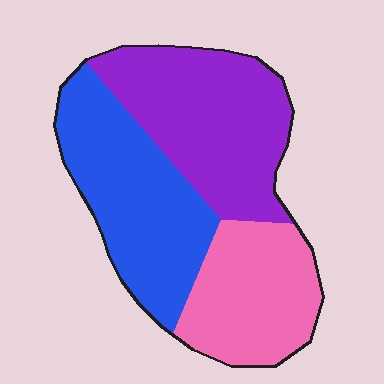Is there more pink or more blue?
Blue.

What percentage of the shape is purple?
Purple covers roughly 35% of the shape.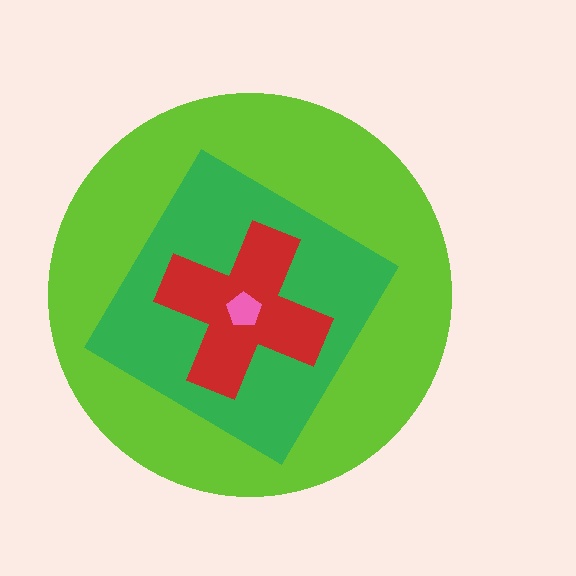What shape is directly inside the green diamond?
The red cross.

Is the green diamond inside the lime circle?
Yes.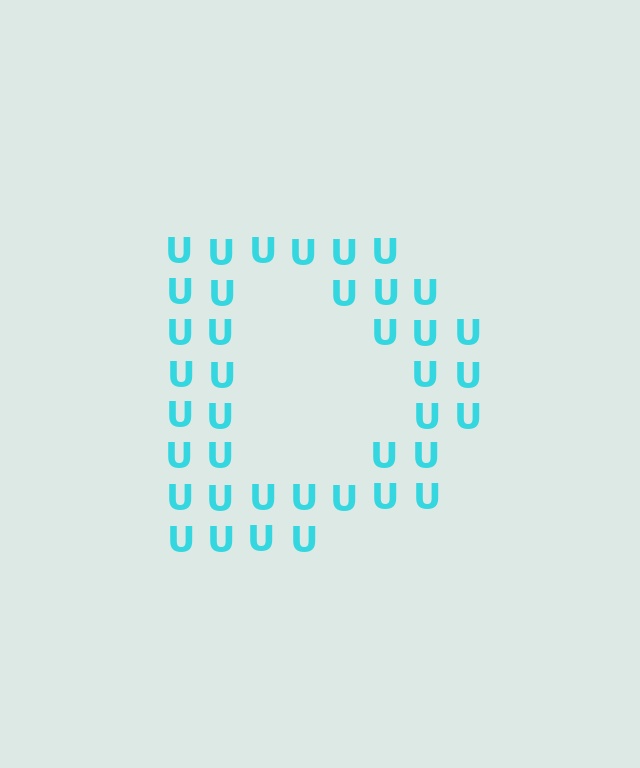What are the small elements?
The small elements are letter U's.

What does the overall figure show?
The overall figure shows the letter D.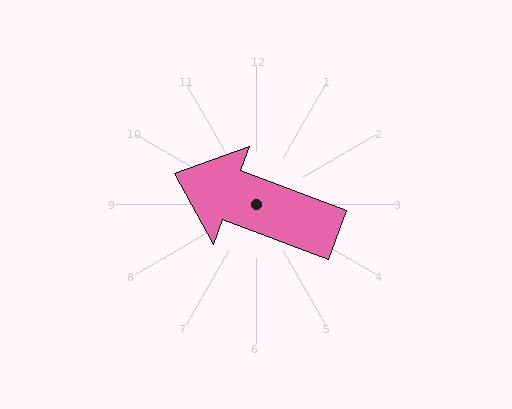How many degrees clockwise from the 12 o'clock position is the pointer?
Approximately 291 degrees.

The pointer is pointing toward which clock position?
Roughly 10 o'clock.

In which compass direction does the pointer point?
West.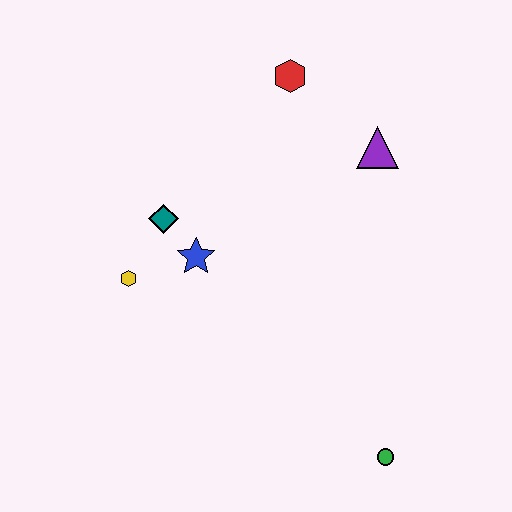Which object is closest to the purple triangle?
The red hexagon is closest to the purple triangle.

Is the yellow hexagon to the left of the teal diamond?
Yes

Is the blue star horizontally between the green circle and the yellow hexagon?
Yes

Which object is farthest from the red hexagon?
The green circle is farthest from the red hexagon.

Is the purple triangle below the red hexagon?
Yes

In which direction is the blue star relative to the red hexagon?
The blue star is below the red hexagon.